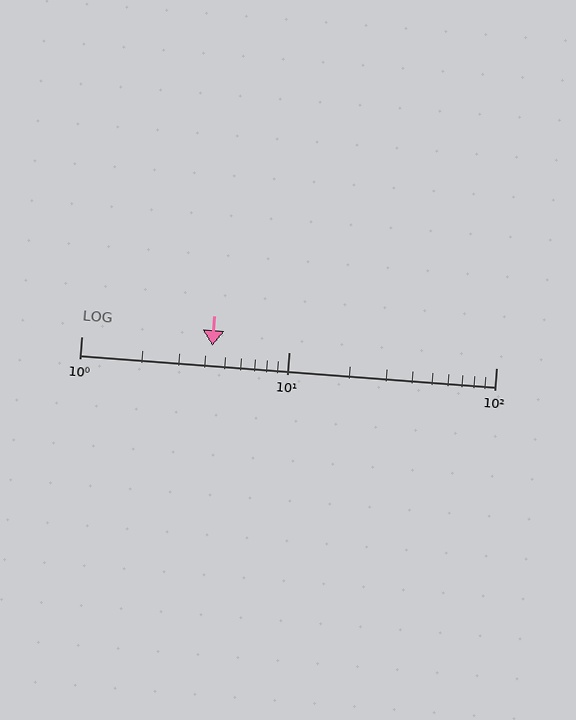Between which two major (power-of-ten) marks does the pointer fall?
The pointer is between 1 and 10.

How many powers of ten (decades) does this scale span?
The scale spans 2 decades, from 1 to 100.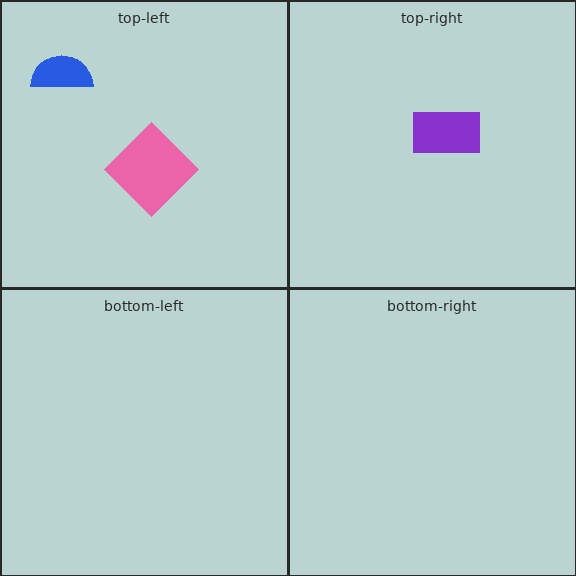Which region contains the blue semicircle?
The top-left region.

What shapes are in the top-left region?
The pink diamond, the blue semicircle.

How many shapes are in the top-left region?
2.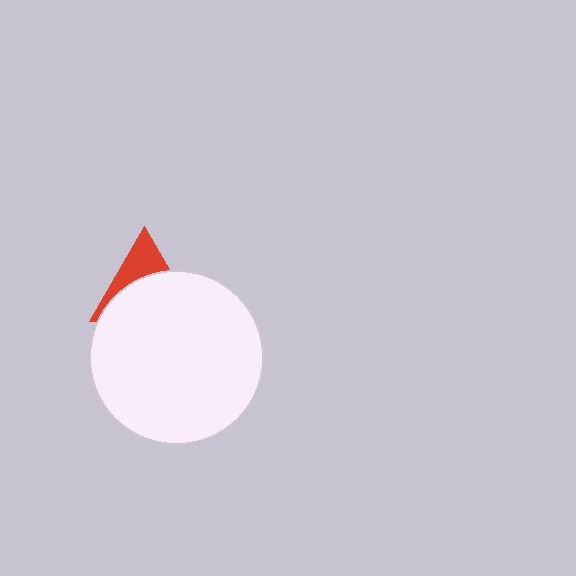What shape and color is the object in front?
The object in front is a white circle.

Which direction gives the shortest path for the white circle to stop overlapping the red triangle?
Moving down gives the shortest separation.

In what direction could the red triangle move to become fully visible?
The red triangle could move up. That would shift it out from behind the white circle entirely.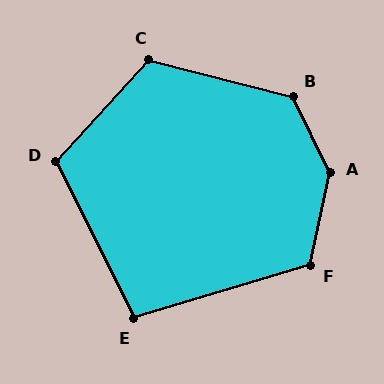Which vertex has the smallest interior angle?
E, at approximately 100 degrees.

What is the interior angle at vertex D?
Approximately 111 degrees (obtuse).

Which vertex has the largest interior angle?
A, at approximately 142 degrees.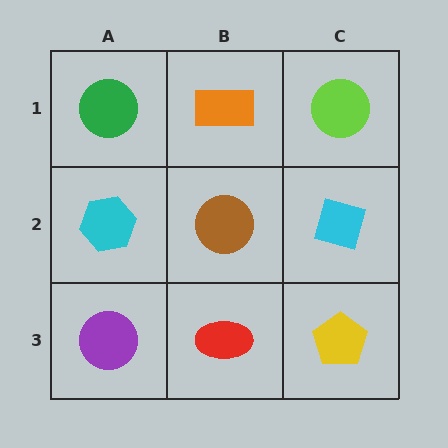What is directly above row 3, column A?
A cyan hexagon.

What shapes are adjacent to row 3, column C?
A cyan square (row 2, column C), a red ellipse (row 3, column B).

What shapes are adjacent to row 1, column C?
A cyan square (row 2, column C), an orange rectangle (row 1, column B).